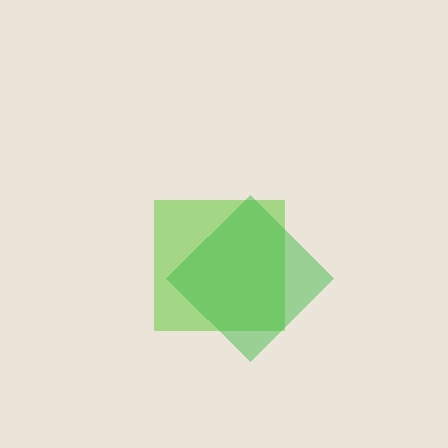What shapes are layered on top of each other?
The layered shapes are: a lime square, a green diamond.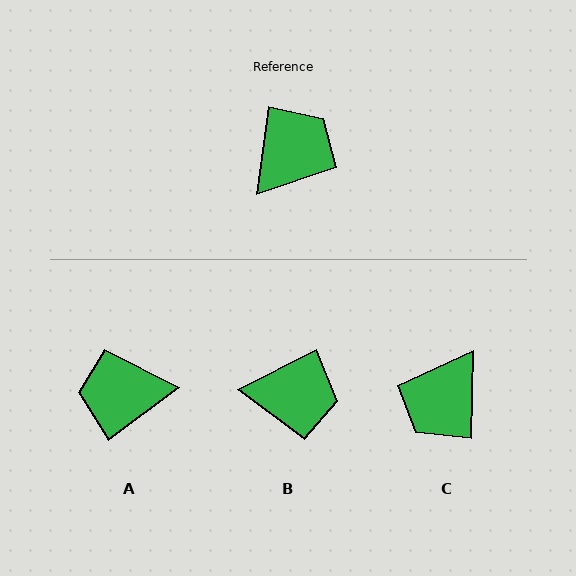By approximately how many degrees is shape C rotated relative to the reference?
Approximately 174 degrees clockwise.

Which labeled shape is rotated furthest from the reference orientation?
C, about 174 degrees away.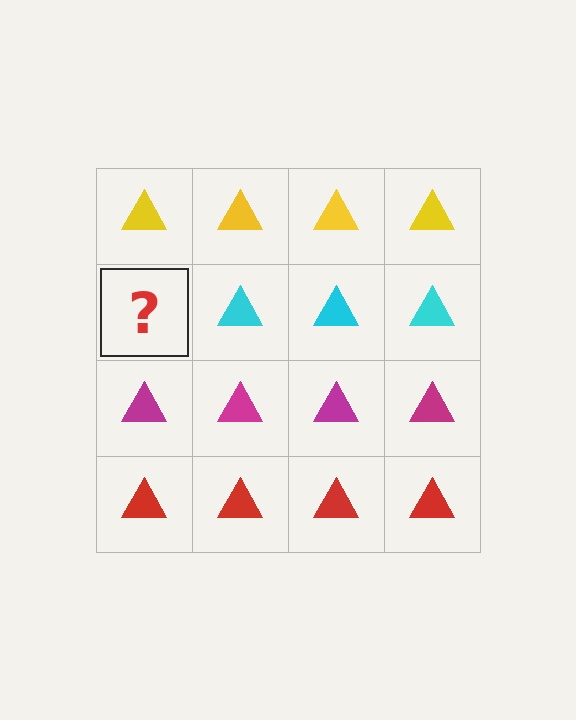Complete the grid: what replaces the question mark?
The question mark should be replaced with a cyan triangle.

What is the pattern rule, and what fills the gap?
The rule is that each row has a consistent color. The gap should be filled with a cyan triangle.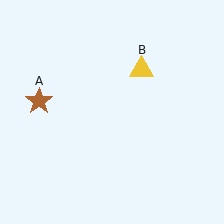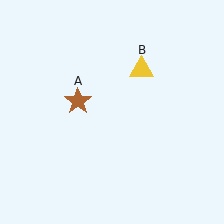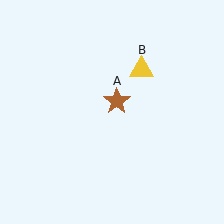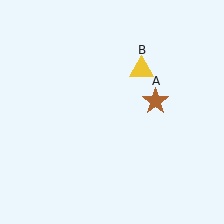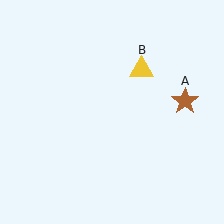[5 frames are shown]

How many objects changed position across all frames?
1 object changed position: brown star (object A).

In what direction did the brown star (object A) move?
The brown star (object A) moved right.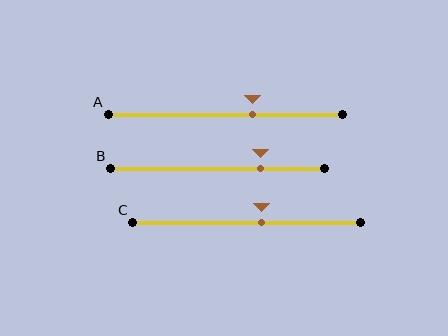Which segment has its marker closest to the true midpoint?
Segment C has its marker closest to the true midpoint.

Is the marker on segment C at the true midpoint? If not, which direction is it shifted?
No, the marker on segment C is shifted to the right by about 6% of the segment length.